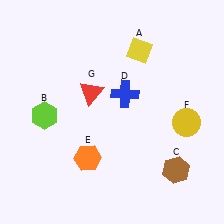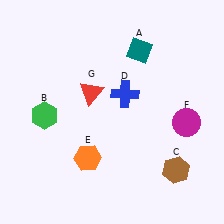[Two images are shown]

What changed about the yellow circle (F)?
In Image 1, F is yellow. In Image 2, it changed to magenta.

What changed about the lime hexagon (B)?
In Image 1, B is lime. In Image 2, it changed to green.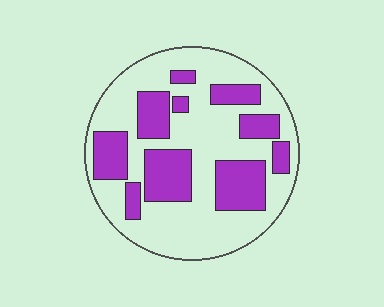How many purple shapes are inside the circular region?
10.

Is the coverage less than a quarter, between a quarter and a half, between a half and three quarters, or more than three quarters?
Between a quarter and a half.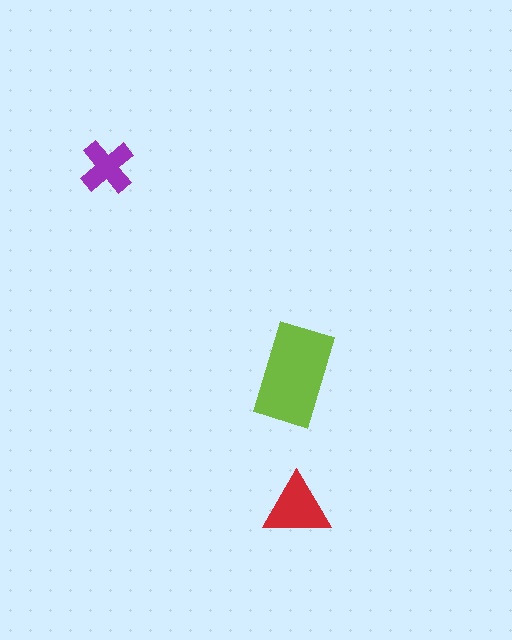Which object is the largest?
The lime rectangle.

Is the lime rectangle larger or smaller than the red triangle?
Larger.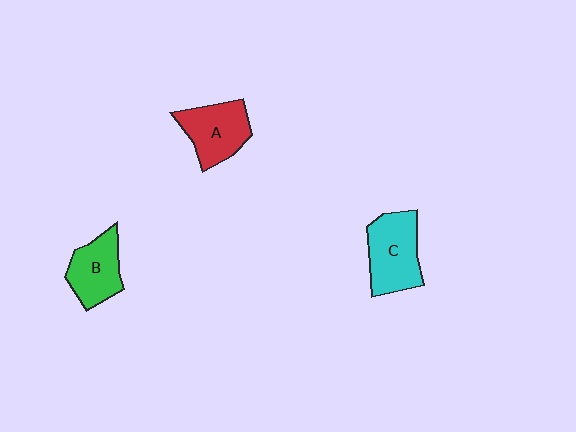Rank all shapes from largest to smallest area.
From largest to smallest: C (cyan), A (red), B (green).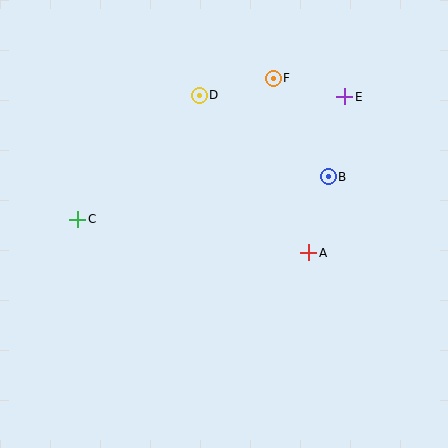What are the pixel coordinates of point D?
Point D is at (199, 95).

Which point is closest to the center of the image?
Point A at (309, 253) is closest to the center.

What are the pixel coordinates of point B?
Point B is at (328, 177).